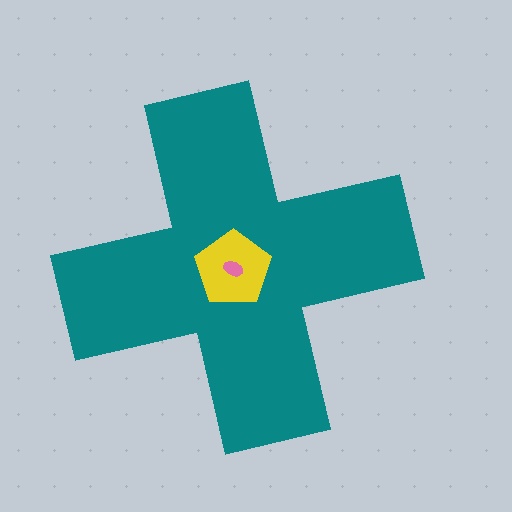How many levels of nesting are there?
3.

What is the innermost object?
The pink ellipse.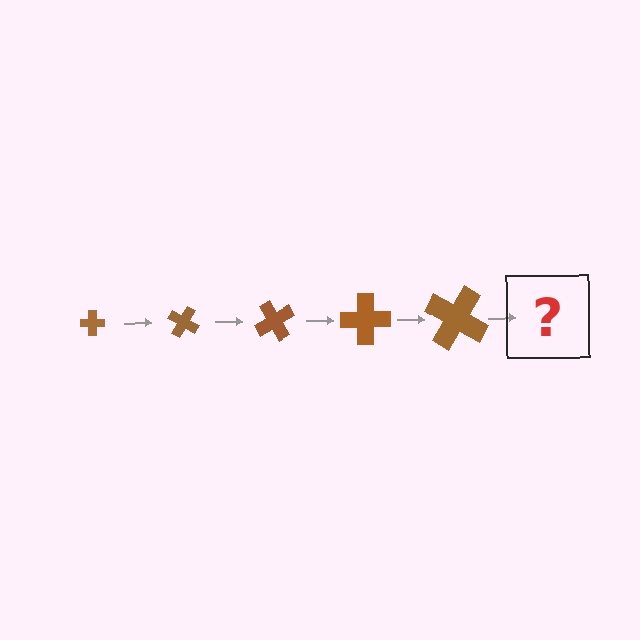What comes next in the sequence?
The next element should be a cross, larger than the previous one and rotated 150 degrees from the start.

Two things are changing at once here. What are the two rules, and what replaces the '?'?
The two rules are that the cross grows larger each step and it rotates 30 degrees each step. The '?' should be a cross, larger than the previous one and rotated 150 degrees from the start.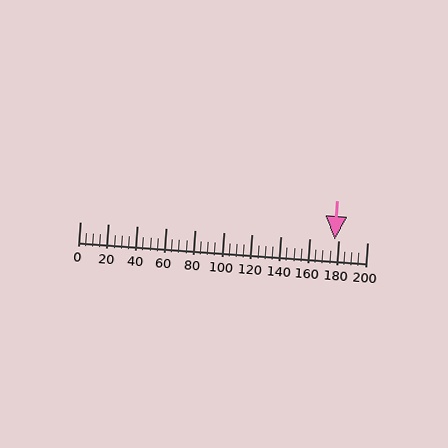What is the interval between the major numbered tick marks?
The major tick marks are spaced 20 units apart.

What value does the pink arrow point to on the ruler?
The pink arrow points to approximately 178.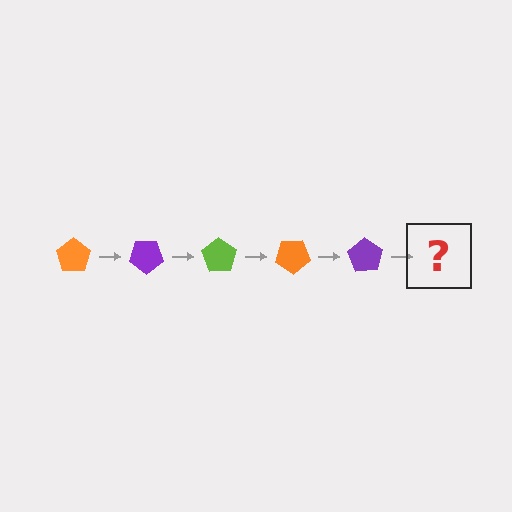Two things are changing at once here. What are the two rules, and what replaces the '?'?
The two rules are that it rotates 35 degrees each step and the color cycles through orange, purple, and lime. The '?' should be a lime pentagon, rotated 175 degrees from the start.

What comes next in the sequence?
The next element should be a lime pentagon, rotated 175 degrees from the start.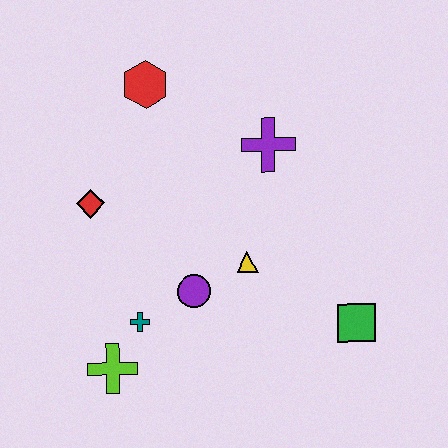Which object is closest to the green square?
The yellow triangle is closest to the green square.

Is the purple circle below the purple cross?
Yes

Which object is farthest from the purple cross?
The lime cross is farthest from the purple cross.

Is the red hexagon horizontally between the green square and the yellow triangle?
No